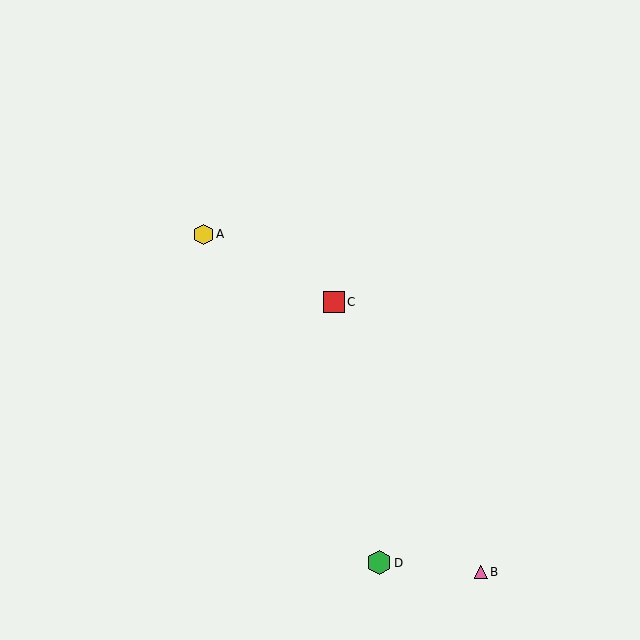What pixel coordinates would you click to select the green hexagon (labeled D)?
Click at (379, 563) to select the green hexagon D.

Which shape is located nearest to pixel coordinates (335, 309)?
The red square (labeled C) at (334, 302) is nearest to that location.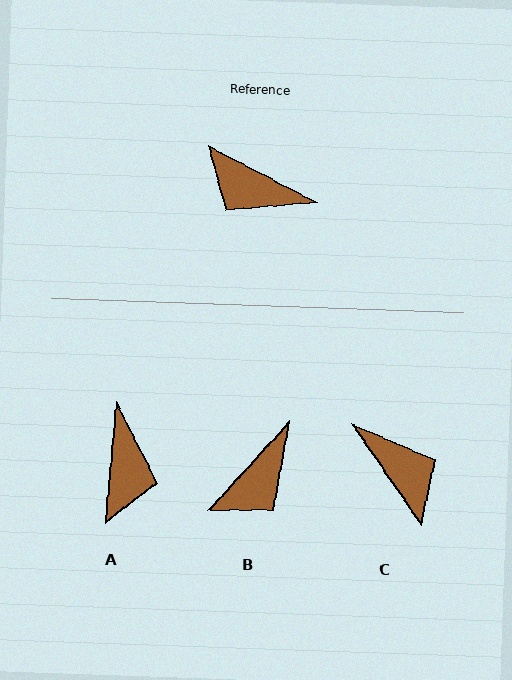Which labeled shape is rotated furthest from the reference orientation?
C, about 152 degrees away.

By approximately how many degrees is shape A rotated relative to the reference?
Approximately 112 degrees counter-clockwise.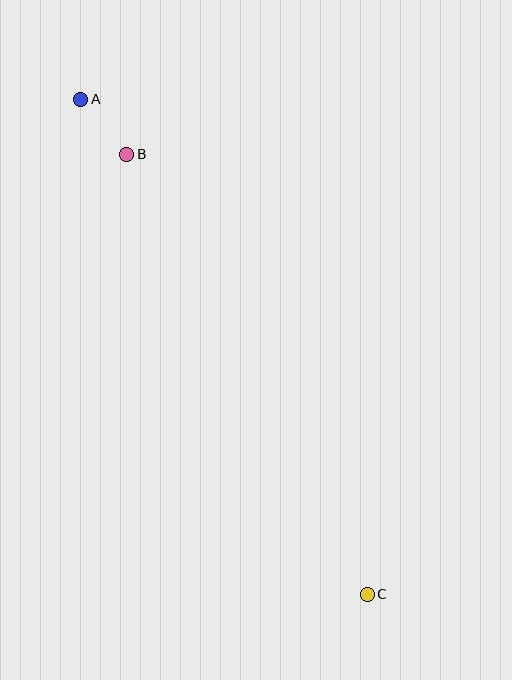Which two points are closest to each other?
Points A and B are closest to each other.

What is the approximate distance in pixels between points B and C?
The distance between B and C is approximately 501 pixels.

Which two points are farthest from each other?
Points A and C are farthest from each other.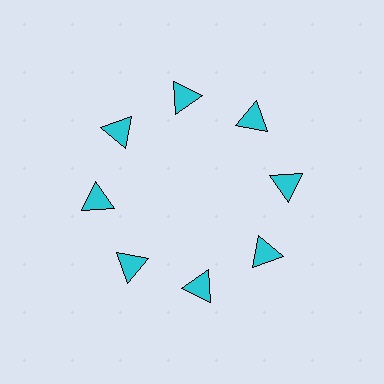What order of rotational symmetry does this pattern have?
This pattern has 8-fold rotational symmetry.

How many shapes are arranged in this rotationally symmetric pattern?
There are 8 shapes, arranged in 8 groups of 1.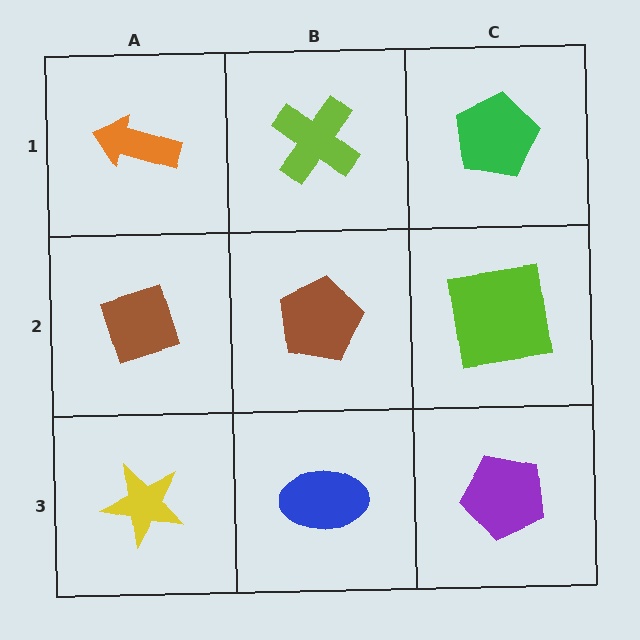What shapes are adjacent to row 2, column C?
A green pentagon (row 1, column C), a purple pentagon (row 3, column C), a brown pentagon (row 2, column B).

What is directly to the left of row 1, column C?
A lime cross.